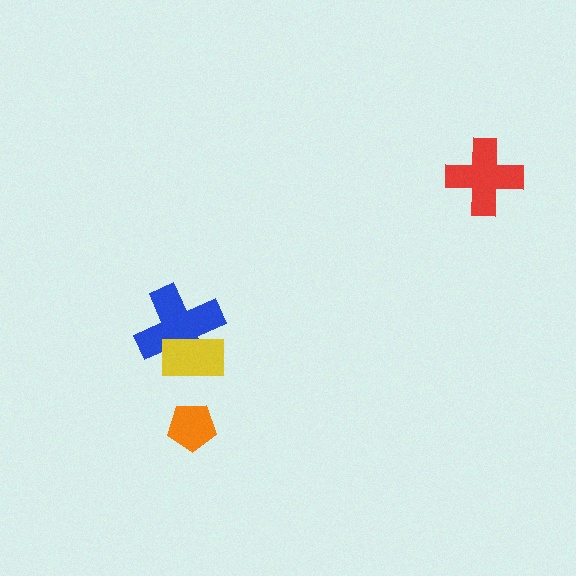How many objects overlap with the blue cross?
1 object overlaps with the blue cross.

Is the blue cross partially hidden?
Yes, it is partially covered by another shape.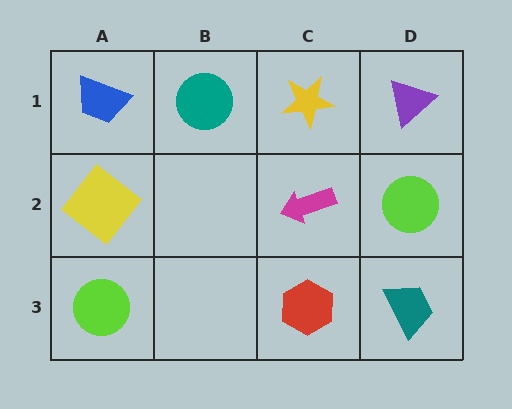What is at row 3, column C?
A red hexagon.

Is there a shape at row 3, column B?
No, that cell is empty.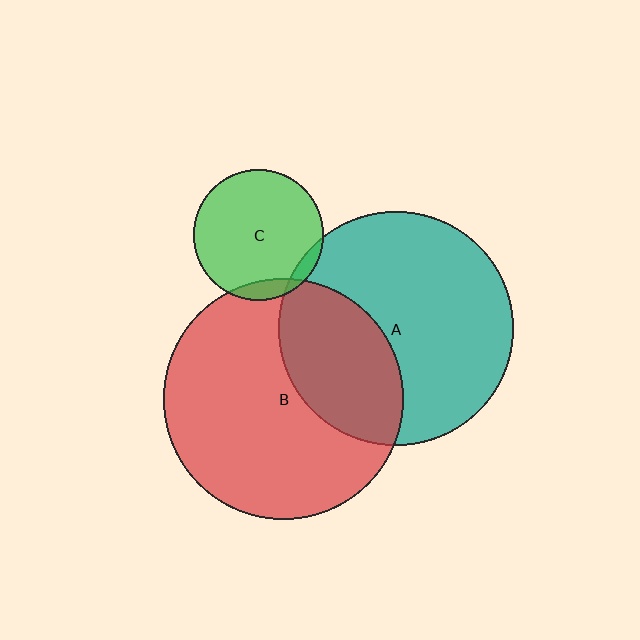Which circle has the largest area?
Circle B (red).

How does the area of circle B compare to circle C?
Approximately 3.4 times.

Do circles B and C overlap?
Yes.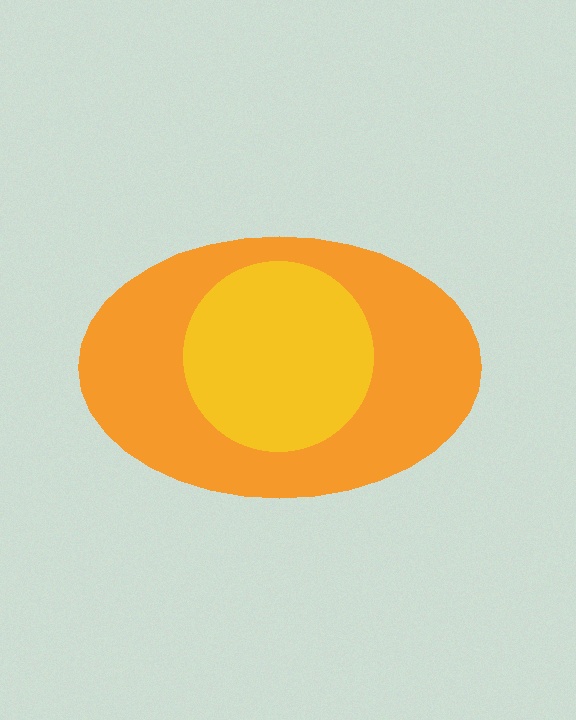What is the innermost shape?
The yellow circle.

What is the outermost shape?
The orange ellipse.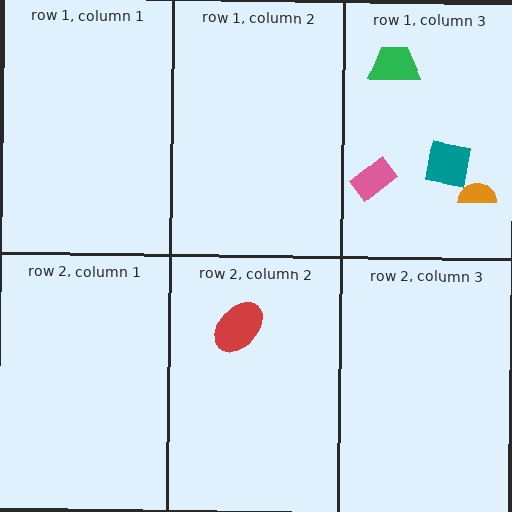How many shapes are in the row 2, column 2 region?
1.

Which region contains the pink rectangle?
The row 1, column 3 region.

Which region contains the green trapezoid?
The row 1, column 3 region.